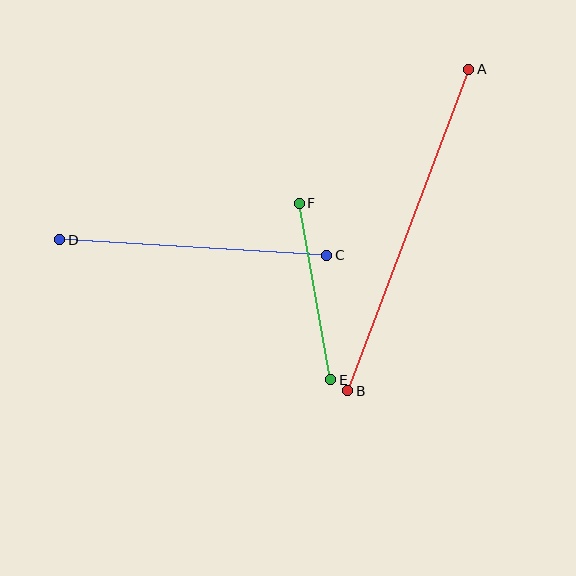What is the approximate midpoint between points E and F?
The midpoint is at approximately (315, 292) pixels.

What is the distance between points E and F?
The distance is approximately 179 pixels.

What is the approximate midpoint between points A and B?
The midpoint is at approximately (408, 230) pixels.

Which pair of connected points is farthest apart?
Points A and B are farthest apart.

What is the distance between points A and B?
The distance is approximately 343 pixels.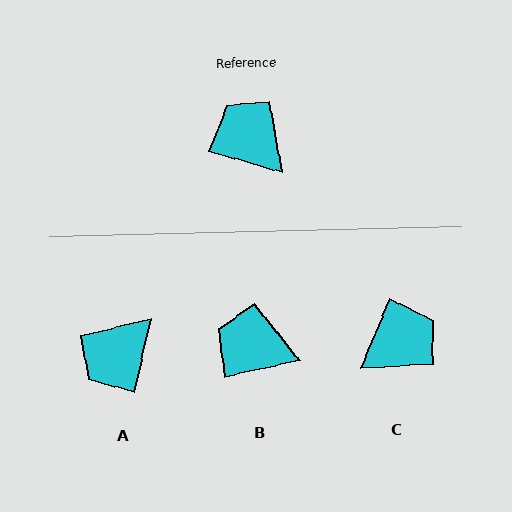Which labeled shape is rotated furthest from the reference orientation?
C, about 96 degrees away.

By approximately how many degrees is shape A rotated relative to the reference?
Approximately 95 degrees counter-clockwise.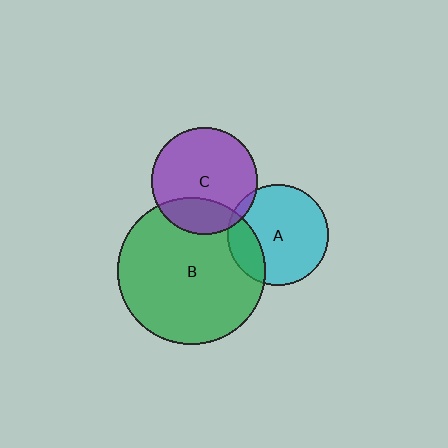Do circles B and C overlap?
Yes.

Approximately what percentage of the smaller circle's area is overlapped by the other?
Approximately 25%.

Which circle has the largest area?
Circle B (green).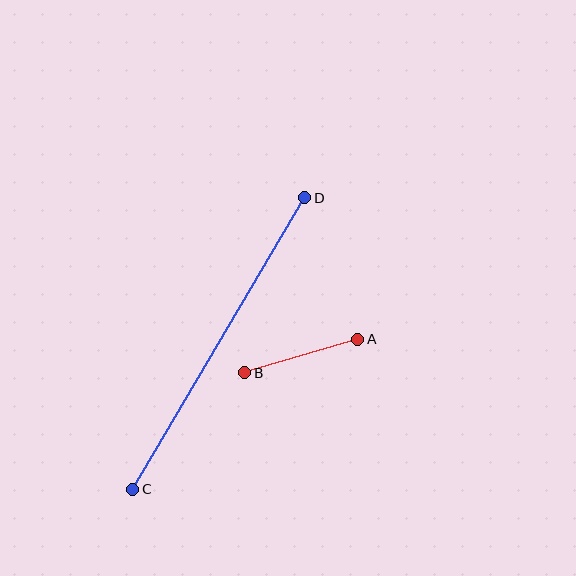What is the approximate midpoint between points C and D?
The midpoint is at approximately (219, 344) pixels.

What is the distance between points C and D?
The distance is approximately 339 pixels.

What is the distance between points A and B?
The distance is approximately 118 pixels.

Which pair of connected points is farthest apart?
Points C and D are farthest apart.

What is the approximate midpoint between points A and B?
The midpoint is at approximately (301, 356) pixels.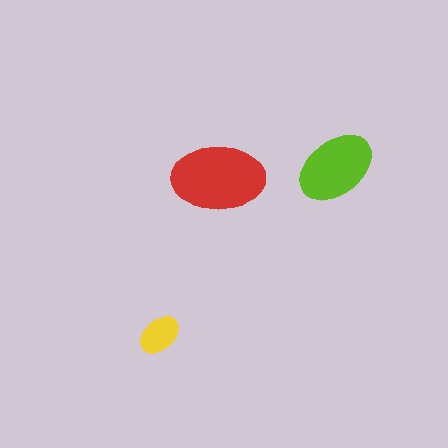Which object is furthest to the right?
The lime ellipse is rightmost.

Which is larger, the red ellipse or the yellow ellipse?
The red one.